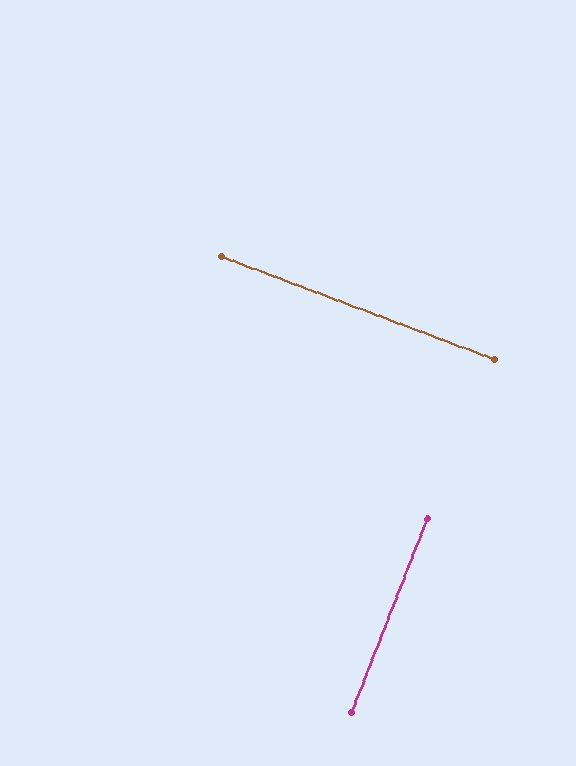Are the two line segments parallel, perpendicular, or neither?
Perpendicular — they meet at approximately 90°.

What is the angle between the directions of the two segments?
Approximately 90 degrees.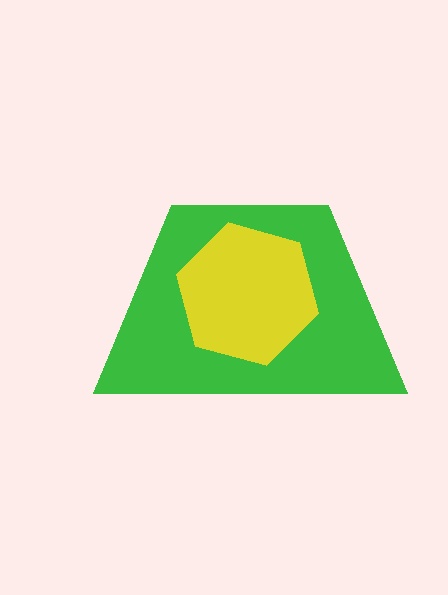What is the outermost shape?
The green trapezoid.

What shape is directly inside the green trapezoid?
The yellow hexagon.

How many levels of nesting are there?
2.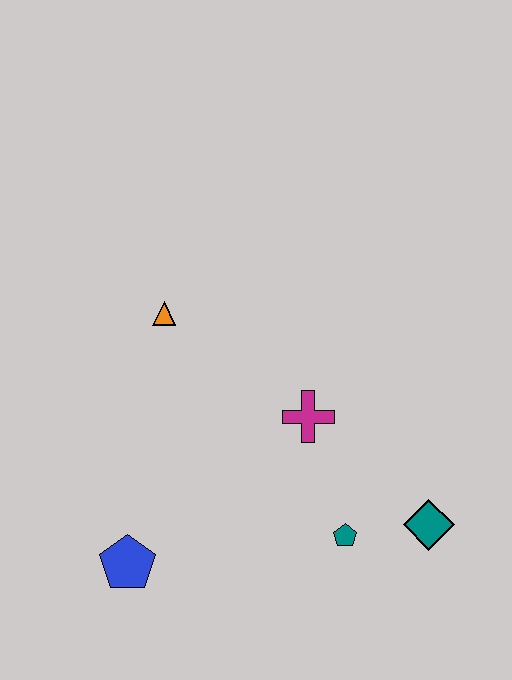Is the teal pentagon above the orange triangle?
No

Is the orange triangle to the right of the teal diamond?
No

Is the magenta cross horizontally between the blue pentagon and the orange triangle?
No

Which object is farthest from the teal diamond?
The orange triangle is farthest from the teal diamond.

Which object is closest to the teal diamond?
The teal pentagon is closest to the teal diamond.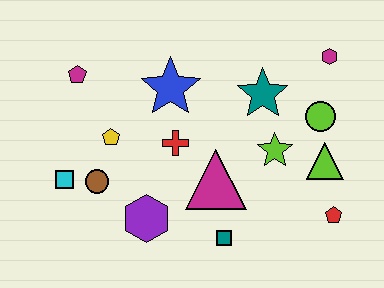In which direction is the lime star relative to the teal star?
The lime star is below the teal star.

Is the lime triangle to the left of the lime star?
No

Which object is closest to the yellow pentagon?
The brown circle is closest to the yellow pentagon.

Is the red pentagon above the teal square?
Yes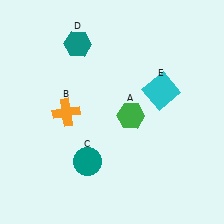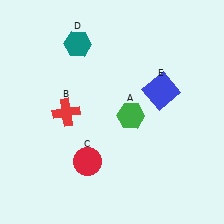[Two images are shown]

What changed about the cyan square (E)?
In Image 1, E is cyan. In Image 2, it changed to blue.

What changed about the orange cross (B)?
In Image 1, B is orange. In Image 2, it changed to red.